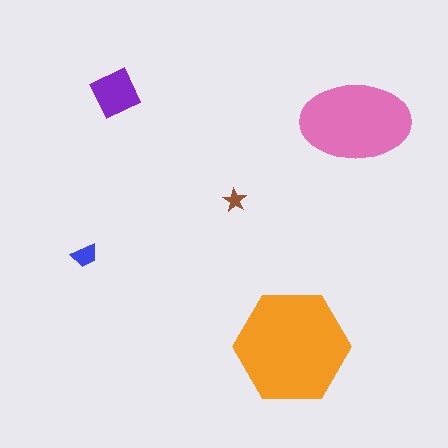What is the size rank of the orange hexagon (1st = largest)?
1st.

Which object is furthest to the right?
The pink ellipse is rightmost.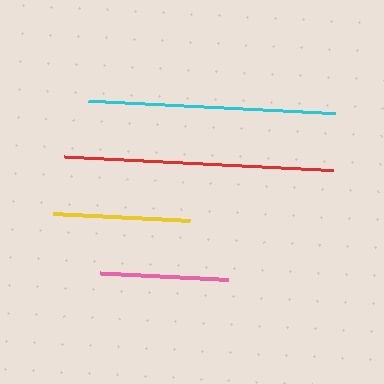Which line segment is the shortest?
The pink line is the shortest at approximately 128 pixels.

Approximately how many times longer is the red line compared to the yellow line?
The red line is approximately 2.0 times the length of the yellow line.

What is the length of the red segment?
The red segment is approximately 271 pixels long.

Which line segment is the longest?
The red line is the longest at approximately 271 pixels.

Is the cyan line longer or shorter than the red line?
The red line is longer than the cyan line.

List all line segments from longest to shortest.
From longest to shortest: red, cyan, yellow, pink.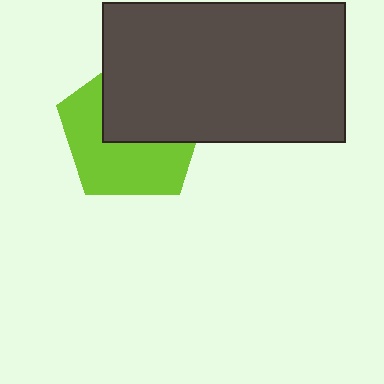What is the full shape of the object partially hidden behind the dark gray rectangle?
The partially hidden object is a lime pentagon.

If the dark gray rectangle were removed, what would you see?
You would see the complete lime pentagon.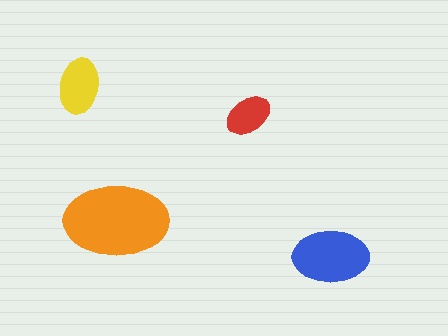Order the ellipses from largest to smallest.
the orange one, the blue one, the yellow one, the red one.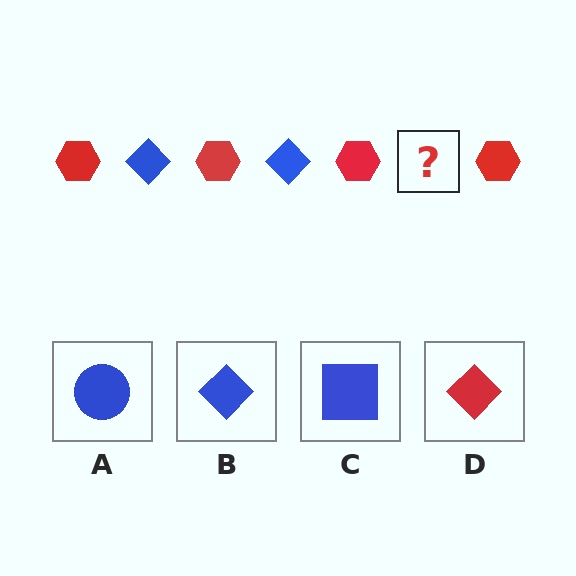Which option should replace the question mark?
Option B.